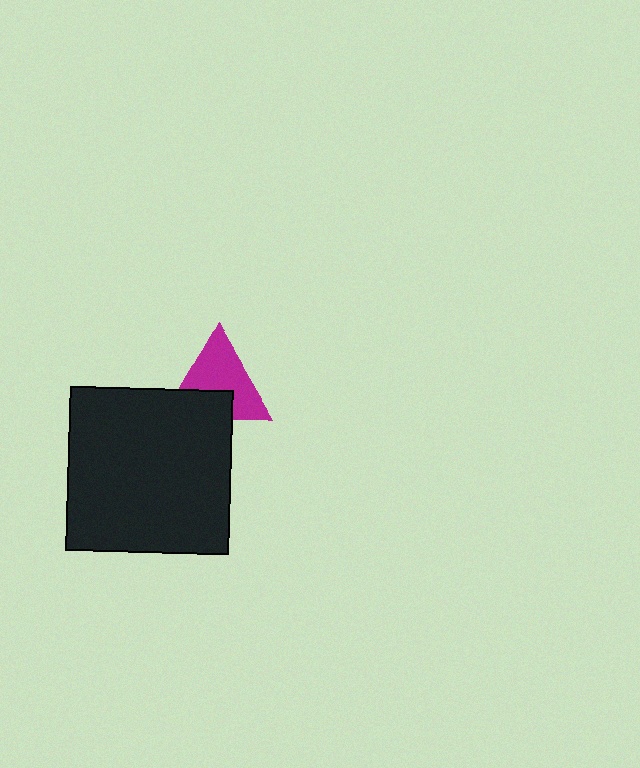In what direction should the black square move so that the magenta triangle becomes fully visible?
The black square should move down. That is the shortest direction to clear the overlap and leave the magenta triangle fully visible.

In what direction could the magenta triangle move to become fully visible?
The magenta triangle could move up. That would shift it out from behind the black square entirely.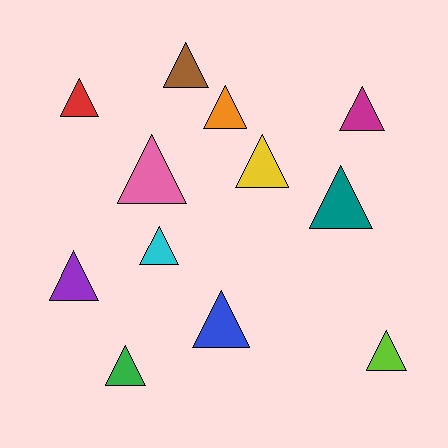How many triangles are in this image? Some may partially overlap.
There are 12 triangles.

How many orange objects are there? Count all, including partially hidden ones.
There is 1 orange object.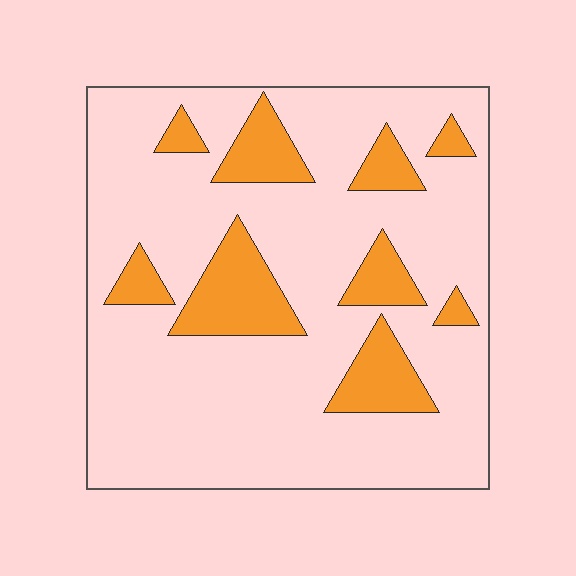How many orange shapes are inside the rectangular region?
9.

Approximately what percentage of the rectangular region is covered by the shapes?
Approximately 20%.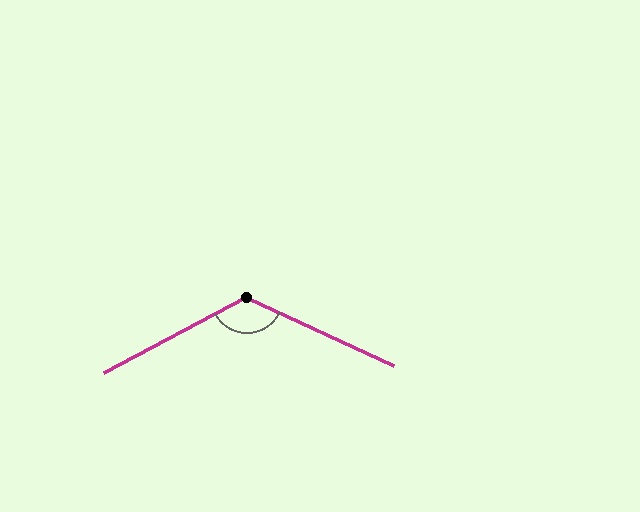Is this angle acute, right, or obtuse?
It is obtuse.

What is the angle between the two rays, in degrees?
Approximately 127 degrees.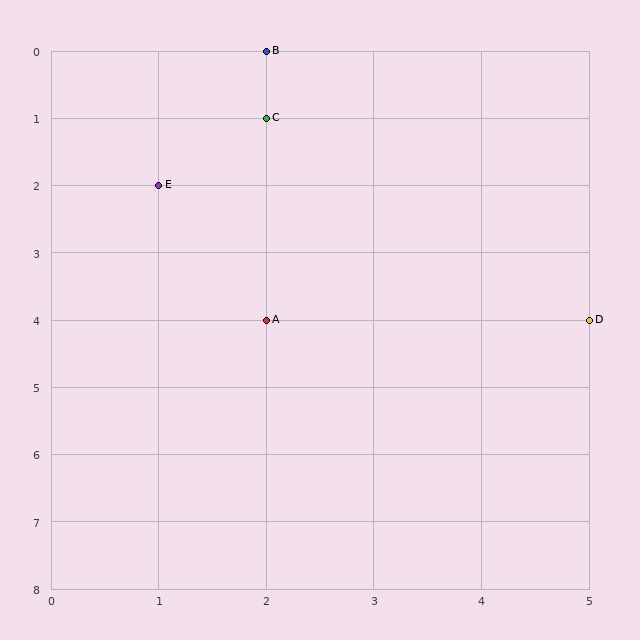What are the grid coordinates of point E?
Point E is at grid coordinates (1, 2).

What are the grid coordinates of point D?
Point D is at grid coordinates (5, 4).